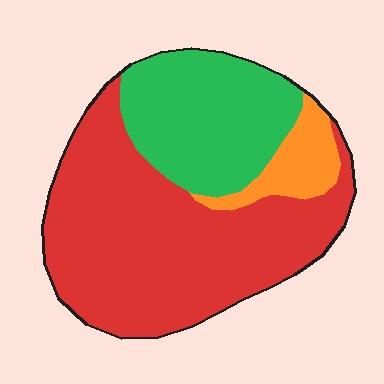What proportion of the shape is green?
Green takes up between a quarter and a half of the shape.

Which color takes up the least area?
Orange, at roughly 10%.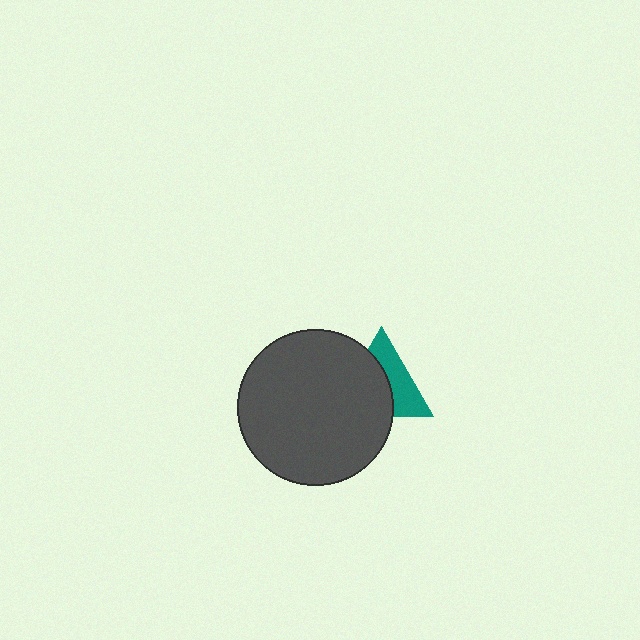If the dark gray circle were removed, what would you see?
You would see the complete teal triangle.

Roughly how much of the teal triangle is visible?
About half of it is visible (roughly 45%).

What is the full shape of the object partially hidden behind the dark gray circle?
The partially hidden object is a teal triangle.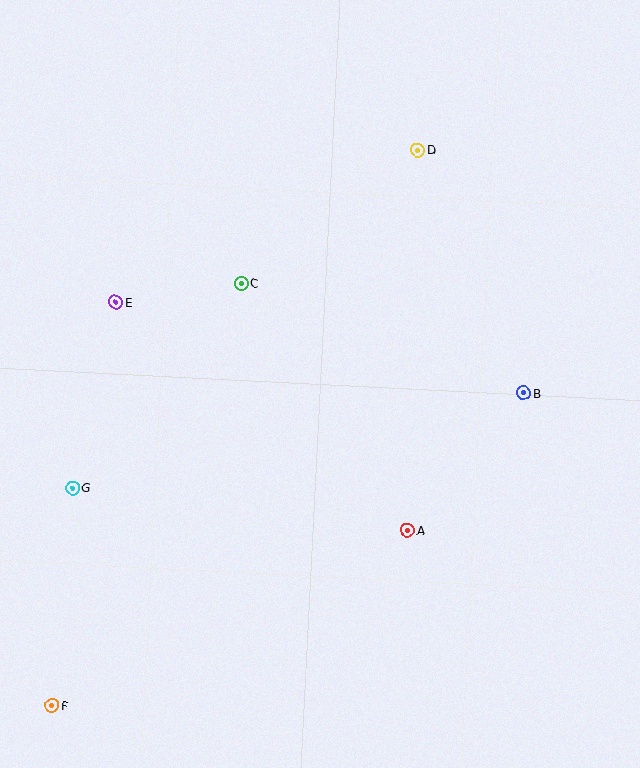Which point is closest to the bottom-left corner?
Point F is closest to the bottom-left corner.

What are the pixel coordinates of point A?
Point A is at (407, 531).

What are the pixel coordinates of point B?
Point B is at (524, 393).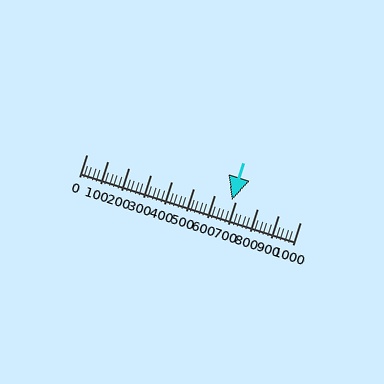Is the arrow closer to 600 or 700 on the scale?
The arrow is closer to 700.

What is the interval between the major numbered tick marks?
The major tick marks are spaced 100 units apart.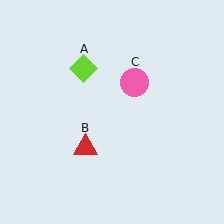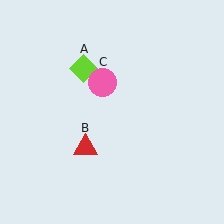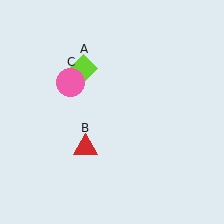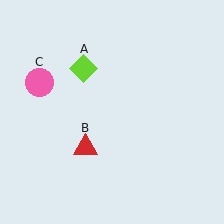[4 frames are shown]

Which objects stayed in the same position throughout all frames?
Lime diamond (object A) and red triangle (object B) remained stationary.